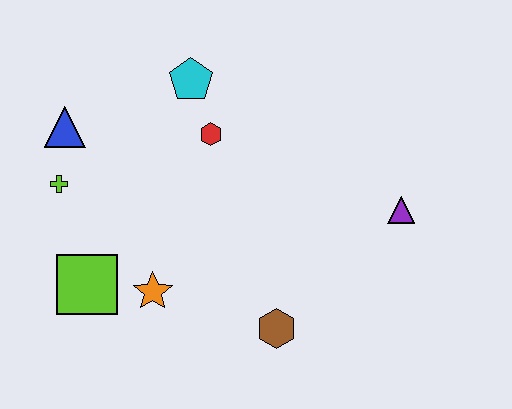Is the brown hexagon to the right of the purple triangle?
No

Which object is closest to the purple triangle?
The brown hexagon is closest to the purple triangle.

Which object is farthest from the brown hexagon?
The blue triangle is farthest from the brown hexagon.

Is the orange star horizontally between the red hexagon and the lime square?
Yes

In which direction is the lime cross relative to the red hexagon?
The lime cross is to the left of the red hexagon.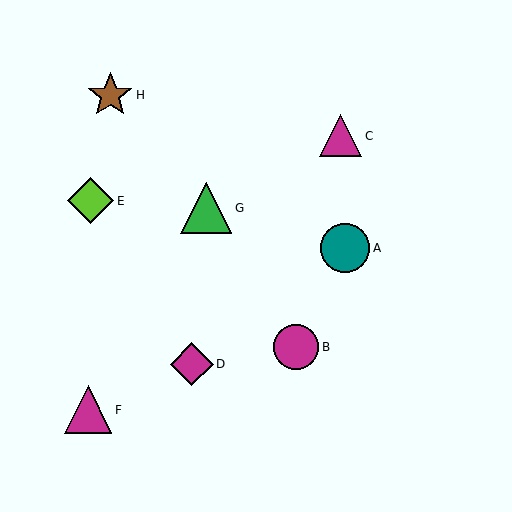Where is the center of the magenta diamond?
The center of the magenta diamond is at (192, 364).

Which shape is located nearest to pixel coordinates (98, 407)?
The magenta triangle (labeled F) at (88, 410) is nearest to that location.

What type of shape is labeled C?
Shape C is a magenta triangle.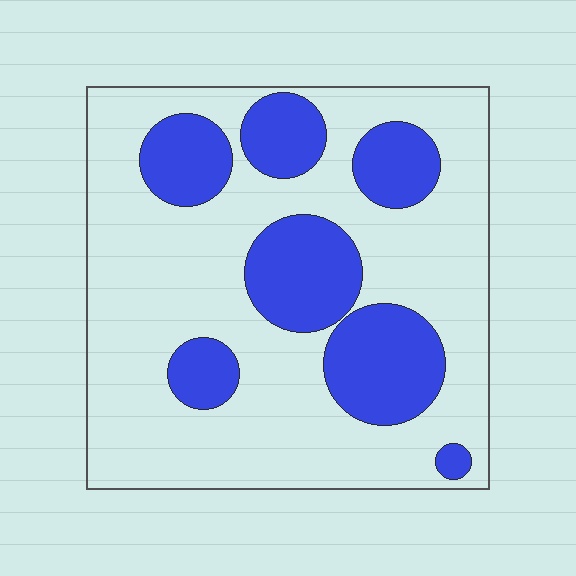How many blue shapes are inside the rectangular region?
7.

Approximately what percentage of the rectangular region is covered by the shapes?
Approximately 30%.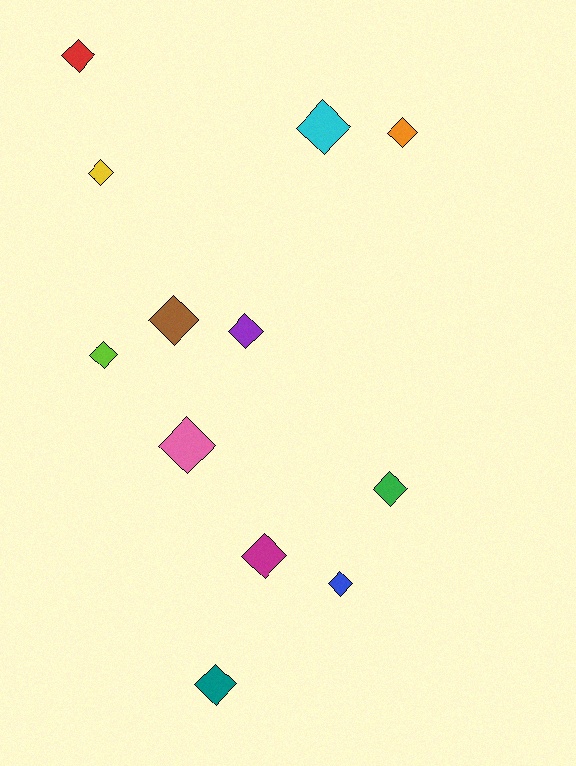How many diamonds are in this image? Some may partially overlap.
There are 12 diamonds.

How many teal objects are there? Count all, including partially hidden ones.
There is 1 teal object.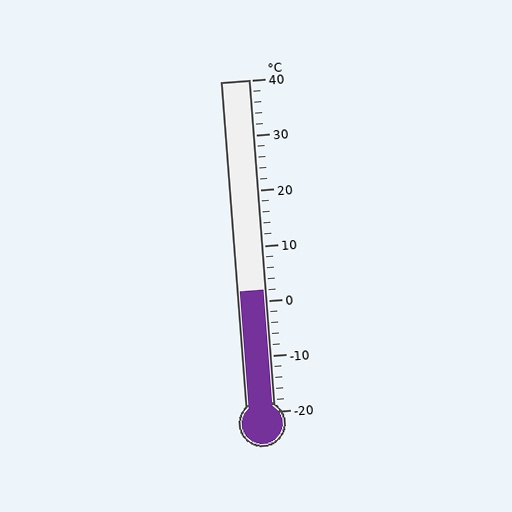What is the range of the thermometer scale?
The thermometer scale ranges from -20°C to 40°C.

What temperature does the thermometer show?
The thermometer shows approximately 2°C.